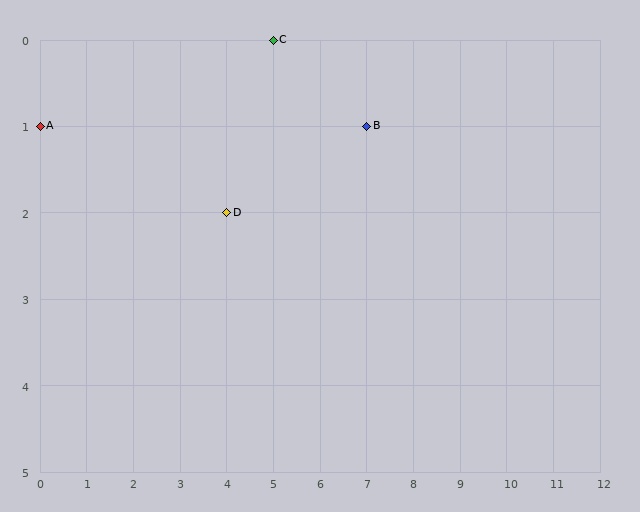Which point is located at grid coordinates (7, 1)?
Point B is at (7, 1).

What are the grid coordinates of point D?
Point D is at grid coordinates (4, 2).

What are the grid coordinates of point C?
Point C is at grid coordinates (5, 0).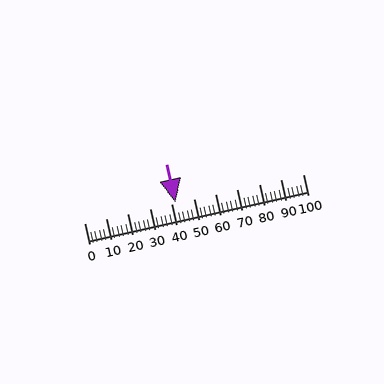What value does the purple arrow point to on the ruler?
The purple arrow points to approximately 42.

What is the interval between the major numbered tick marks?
The major tick marks are spaced 10 units apart.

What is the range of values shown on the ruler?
The ruler shows values from 0 to 100.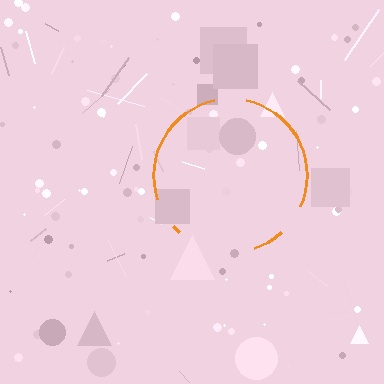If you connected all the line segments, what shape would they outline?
They would outline a circle.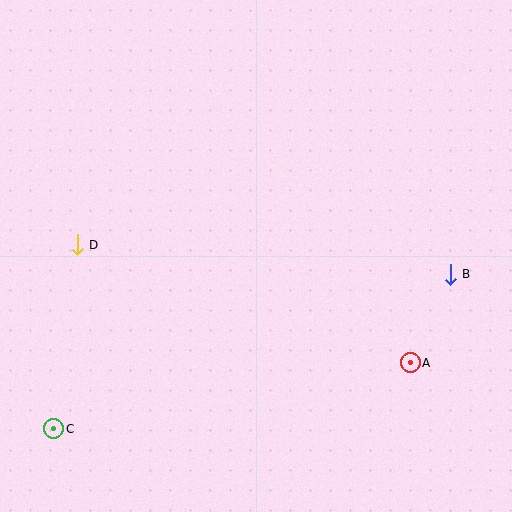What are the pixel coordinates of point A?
Point A is at (410, 363).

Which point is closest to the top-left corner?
Point D is closest to the top-left corner.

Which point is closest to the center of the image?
Point D at (77, 245) is closest to the center.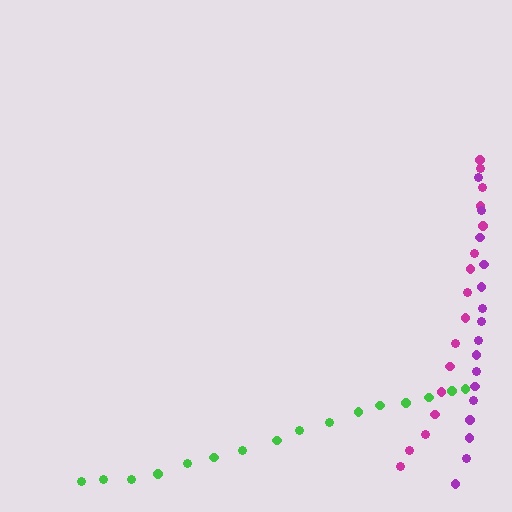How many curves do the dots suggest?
There are 3 distinct paths.